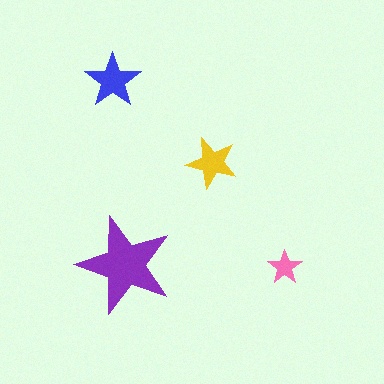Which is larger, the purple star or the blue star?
The purple one.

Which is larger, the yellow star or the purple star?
The purple one.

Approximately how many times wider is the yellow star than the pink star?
About 1.5 times wider.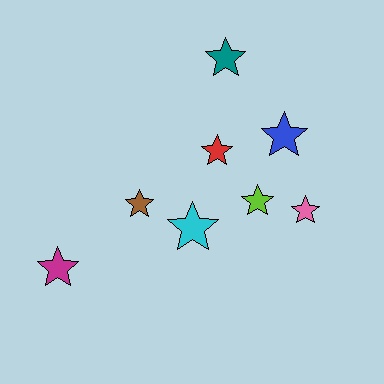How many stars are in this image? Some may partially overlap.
There are 8 stars.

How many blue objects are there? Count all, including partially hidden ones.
There is 1 blue object.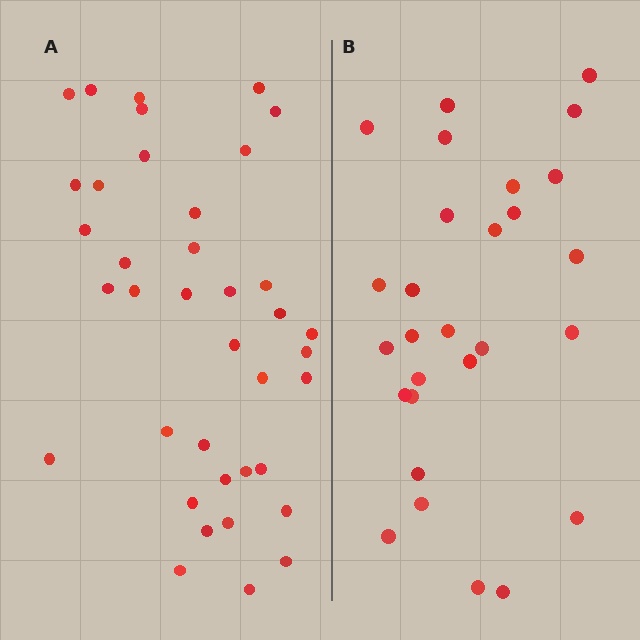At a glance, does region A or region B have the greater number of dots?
Region A (the left region) has more dots.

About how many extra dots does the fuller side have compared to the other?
Region A has roughly 10 or so more dots than region B.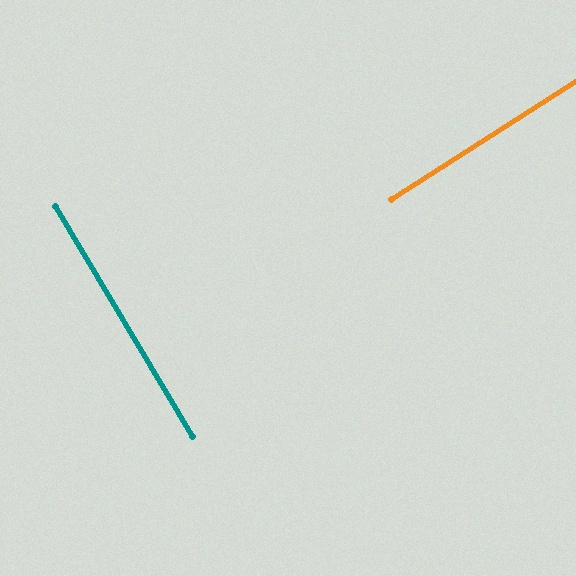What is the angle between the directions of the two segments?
Approximately 88 degrees.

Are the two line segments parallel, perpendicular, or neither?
Perpendicular — they meet at approximately 88°.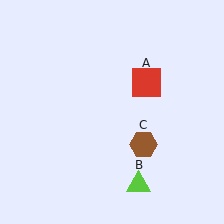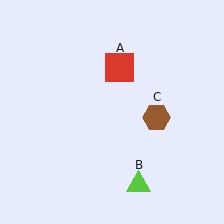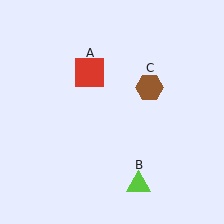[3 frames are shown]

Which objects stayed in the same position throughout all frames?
Lime triangle (object B) remained stationary.